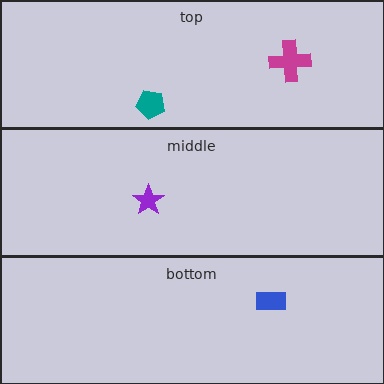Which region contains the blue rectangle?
The bottom region.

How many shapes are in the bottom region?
1.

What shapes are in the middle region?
The purple star.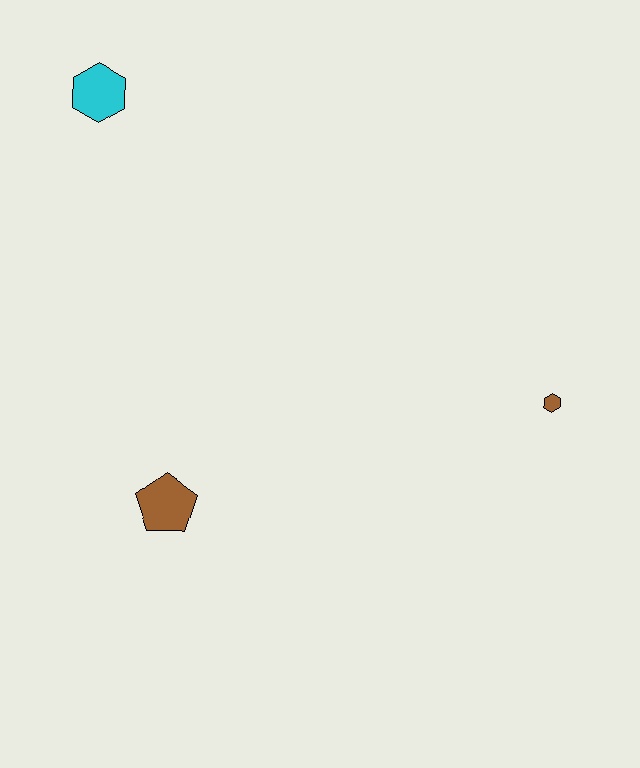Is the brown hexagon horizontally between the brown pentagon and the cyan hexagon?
No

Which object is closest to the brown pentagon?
The brown hexagon is closest to the brown pentagon.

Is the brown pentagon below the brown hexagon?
Yes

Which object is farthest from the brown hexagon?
The cyan hexagon is farthest from the brown hexagon.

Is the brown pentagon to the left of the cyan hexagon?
No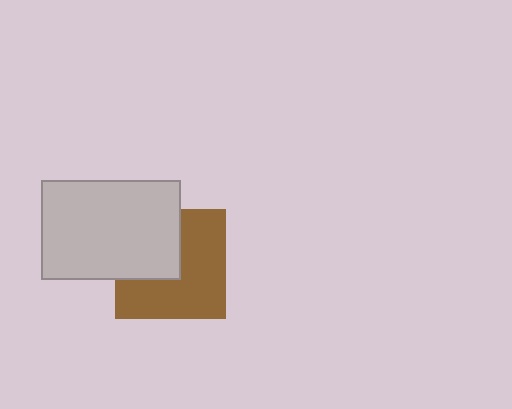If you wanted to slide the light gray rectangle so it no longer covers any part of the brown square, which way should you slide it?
Slide it toward the upper-left — that is the most direct way to separate the two shapes.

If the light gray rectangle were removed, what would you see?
You would see the complete brown square.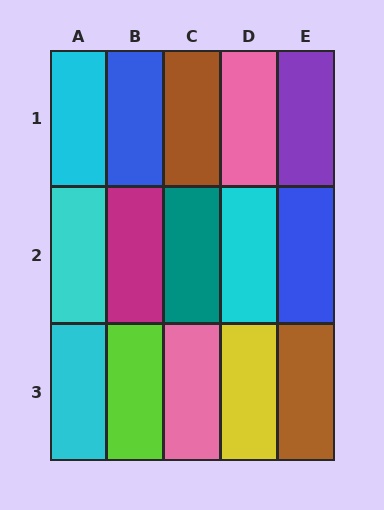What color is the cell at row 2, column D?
Cyan.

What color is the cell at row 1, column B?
Blue.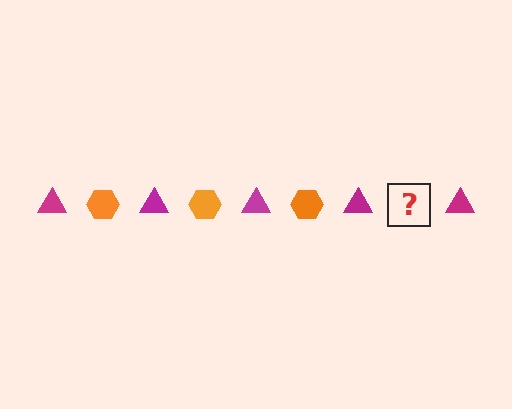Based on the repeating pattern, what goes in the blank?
The blank should be an orange hexagon.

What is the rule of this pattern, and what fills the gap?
The rule is that the pattern alternates between magenta triangle and orange hexagon. The gap should be filled with an orange hexagon.